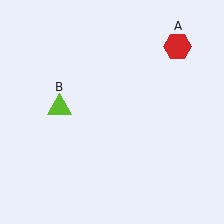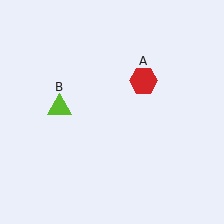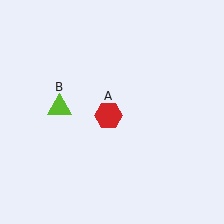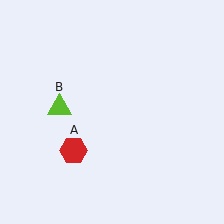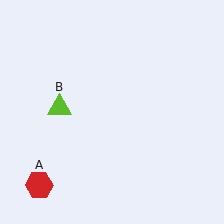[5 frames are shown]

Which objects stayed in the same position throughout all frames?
Lime triangle (object B) remained stationary.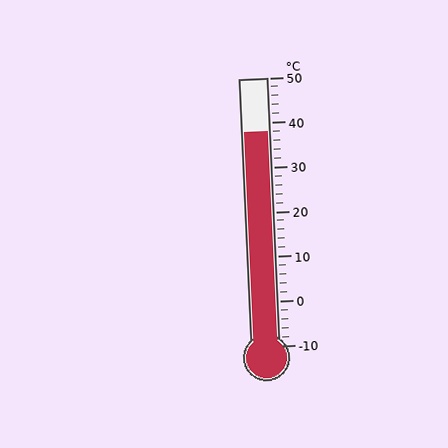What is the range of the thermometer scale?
The thermometer scale ranges from -10°C to 50°C.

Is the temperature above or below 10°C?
The temperature is above 10°C.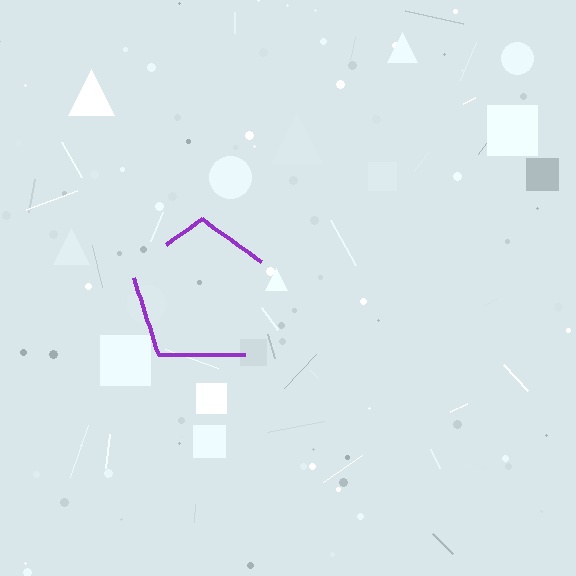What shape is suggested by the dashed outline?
The dashed outline suggests a pentagon.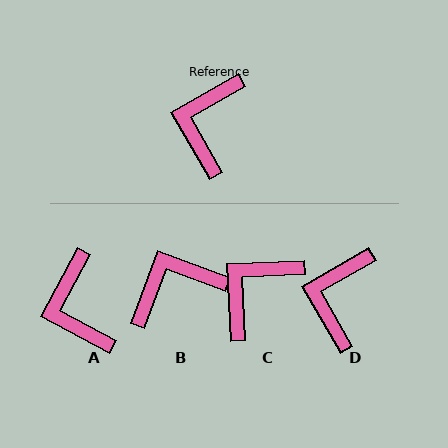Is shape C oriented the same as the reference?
No, it is off by about 27 degrees.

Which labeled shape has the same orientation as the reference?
D.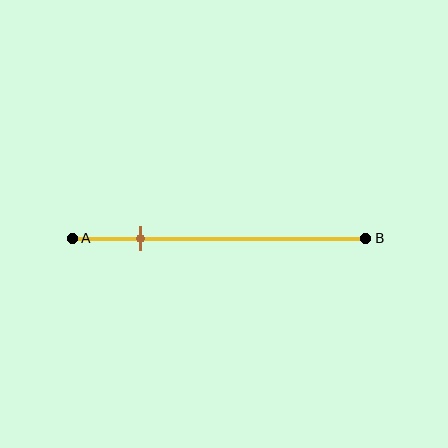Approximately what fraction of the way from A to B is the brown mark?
The brown mark is approximately 25% of the way from A to B.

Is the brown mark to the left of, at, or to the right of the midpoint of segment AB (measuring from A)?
The brown mark is to the left of the midpoint of segment AB.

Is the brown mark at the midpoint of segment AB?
No, the mark is at about 25% from A, not at the 50% midpoint.